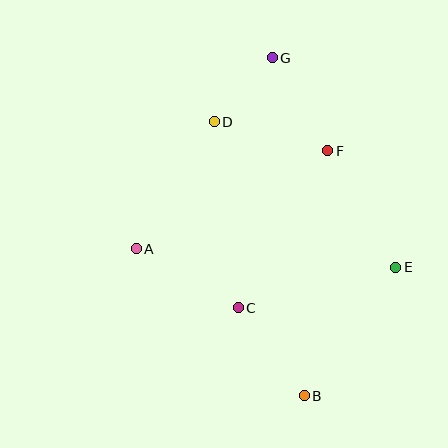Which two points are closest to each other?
Points D and G are closest to each other.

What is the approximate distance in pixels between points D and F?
The distance between D and F is approximately 117 pixels.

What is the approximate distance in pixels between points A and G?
The distance between A and G is approximately 234 pixels.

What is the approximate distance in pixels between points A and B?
The distance between A and B is approximately 223 pixels.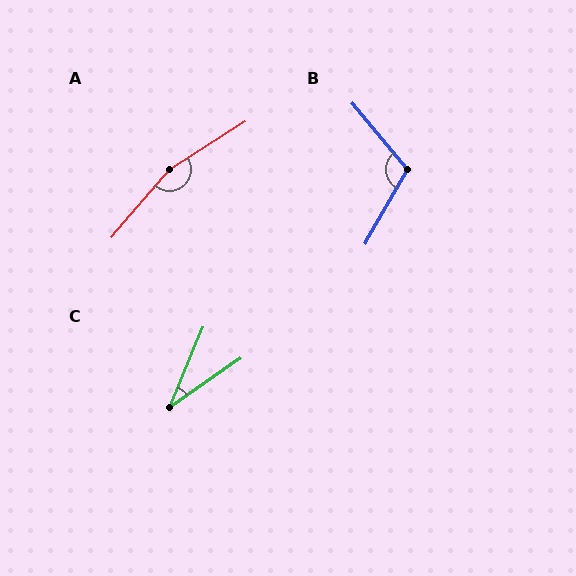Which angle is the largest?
A, at approximately 162 degrees.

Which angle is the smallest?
C, at approximately 33 degrees.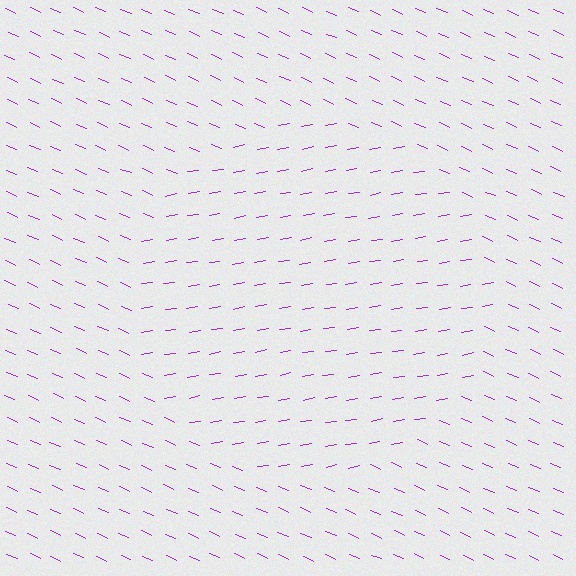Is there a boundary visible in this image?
Yes, there is a texture boundary formed by a change in line orientation.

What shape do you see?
I see a circle.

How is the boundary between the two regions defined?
The boundary is defined purely by a change in line orientation (approximately 33 degrees difference). All lines are the same color and thickness.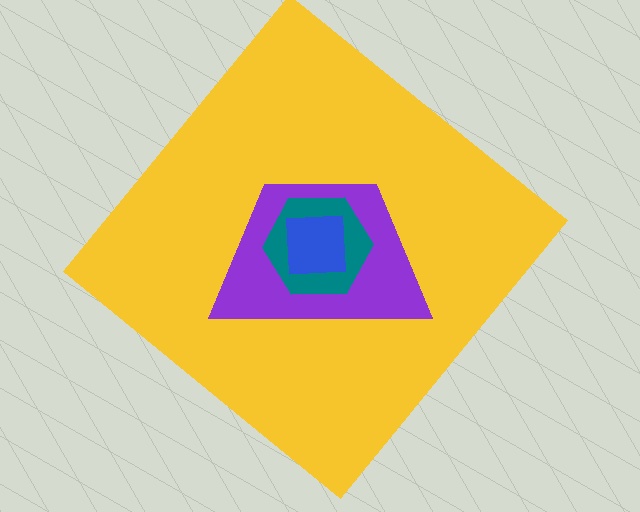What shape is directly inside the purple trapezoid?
The teal hexagon.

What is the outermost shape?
The yellow diamond.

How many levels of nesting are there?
4.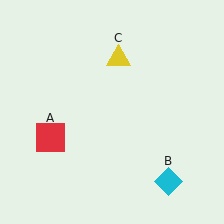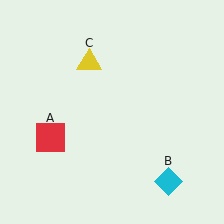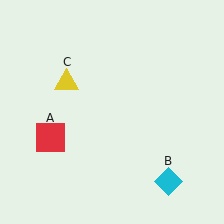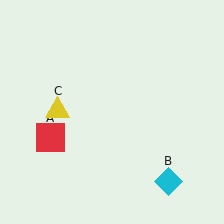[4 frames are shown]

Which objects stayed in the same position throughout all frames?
Red square (object A) and cyan diamond (object B) remained stationary.